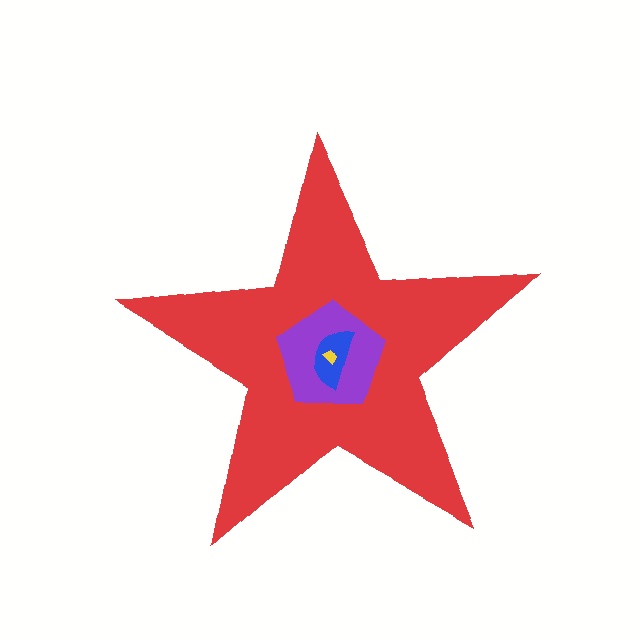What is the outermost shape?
The red star.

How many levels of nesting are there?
4.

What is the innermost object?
The yellow trapezoid.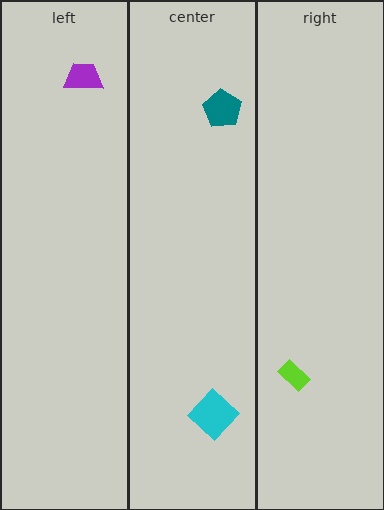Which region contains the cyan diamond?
The center region.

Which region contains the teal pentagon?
The center region.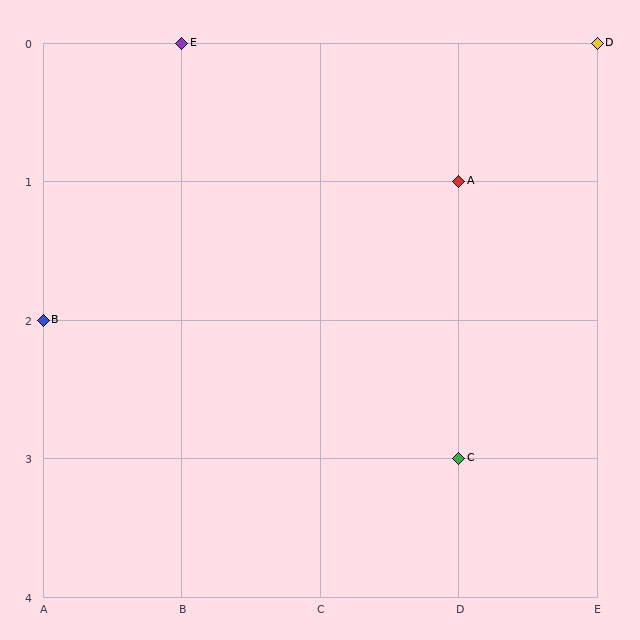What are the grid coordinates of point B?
Point B is at grid coordinates (A, 2).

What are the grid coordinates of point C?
Point C is at grid coordinates (D, 3).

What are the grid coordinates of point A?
Point A is at grid coordinates (D, 1).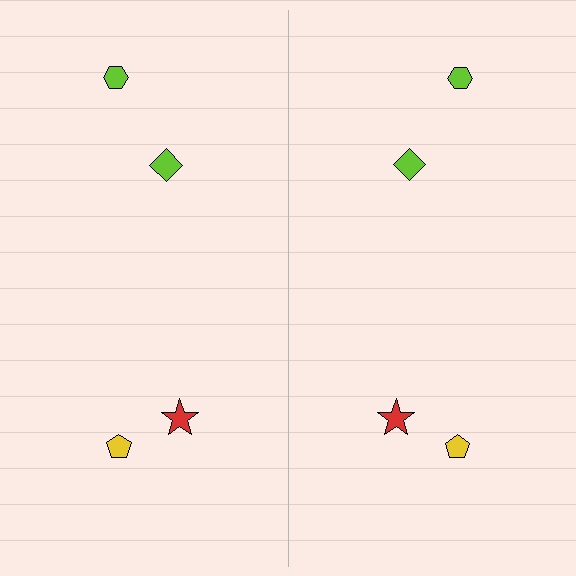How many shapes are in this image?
There are 8 shapes in this image.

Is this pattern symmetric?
Yes, this pattern has bilateral (reflection) symmetry.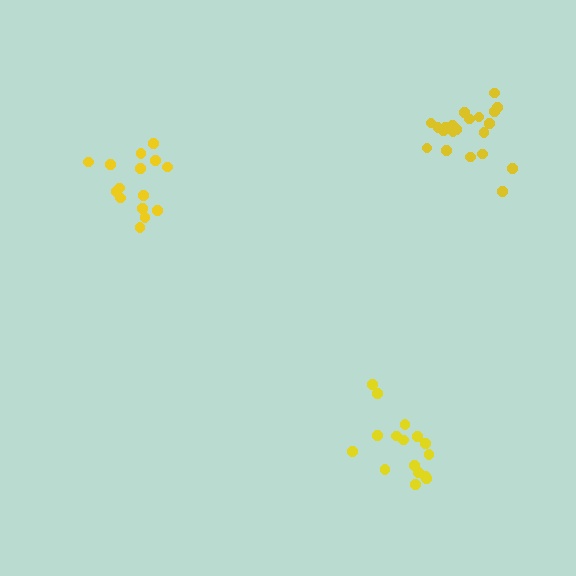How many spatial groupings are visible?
There are 3 spatial groupings.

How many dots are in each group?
Group 1: 16 dots, Group 2: 21 dots, Group 3: 15 dots (52 total).